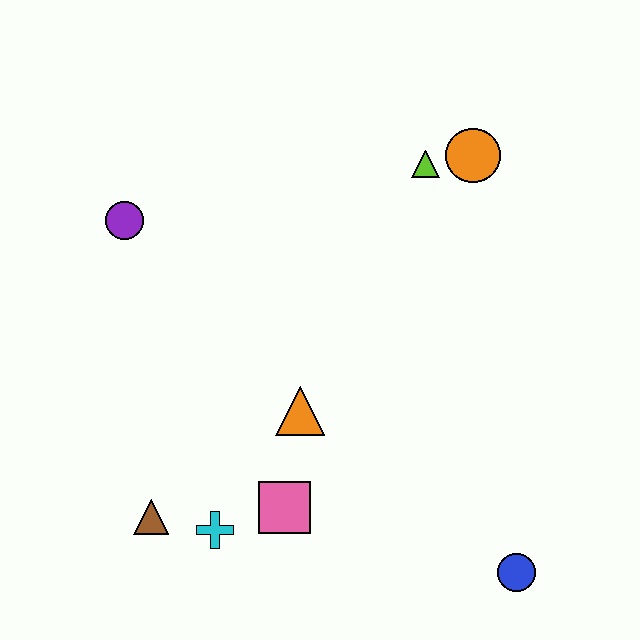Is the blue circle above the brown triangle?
No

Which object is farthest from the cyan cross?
The orange circle is farthest from the cyan cross.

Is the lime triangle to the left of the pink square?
No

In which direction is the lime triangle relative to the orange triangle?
The lime triangle is above the orange triangle.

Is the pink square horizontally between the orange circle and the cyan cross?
Yes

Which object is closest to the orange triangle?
The pink square is closest to the orange triangle.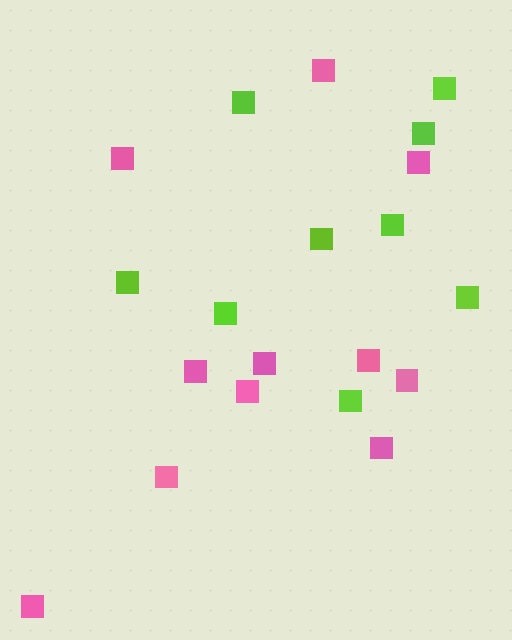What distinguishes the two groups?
There are 2 groups: one group of pink squares (11) and one group of lime squares (9).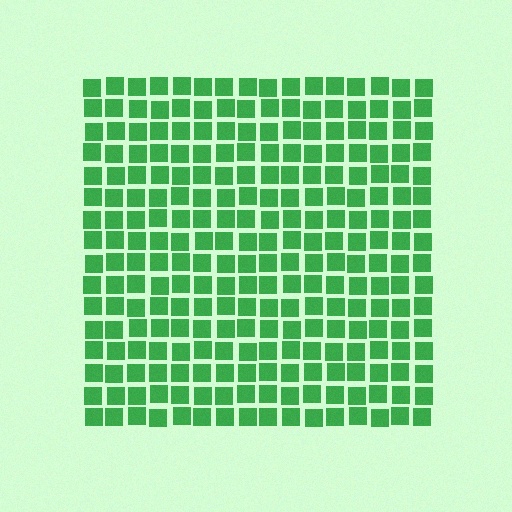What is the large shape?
The large shape is a square.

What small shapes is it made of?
It is made of small squares.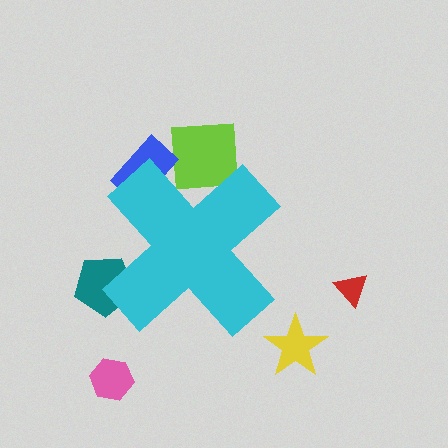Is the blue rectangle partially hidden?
Yes, the blue rectangle is partially hidden behind the cyan cross.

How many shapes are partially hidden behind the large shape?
3 shapes are partially hidden.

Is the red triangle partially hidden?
No, the red triangle is fully visible.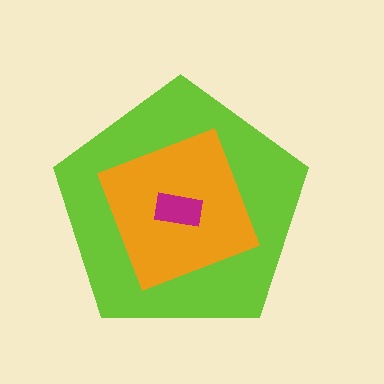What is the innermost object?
The magenta rectangle.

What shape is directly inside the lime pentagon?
The orange diamond.